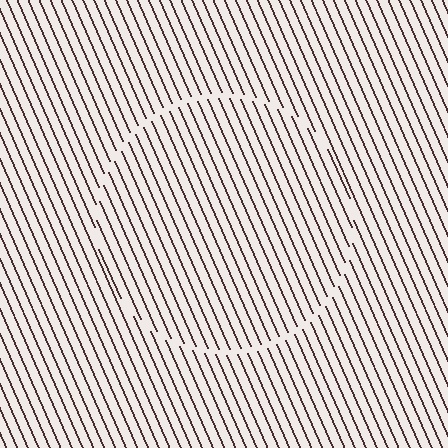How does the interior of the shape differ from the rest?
The interior of the shape contains the same grating, shifted by half a period — the contour is defined by the phase discontinuity where line-ends from the inner and outer gratings abut.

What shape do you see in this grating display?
An illusory circle. The interior of the shape contains the same grating, shifted by half a period — the contour is defined by the phase discontinuity where line-ends from the inner and outer gratings abut.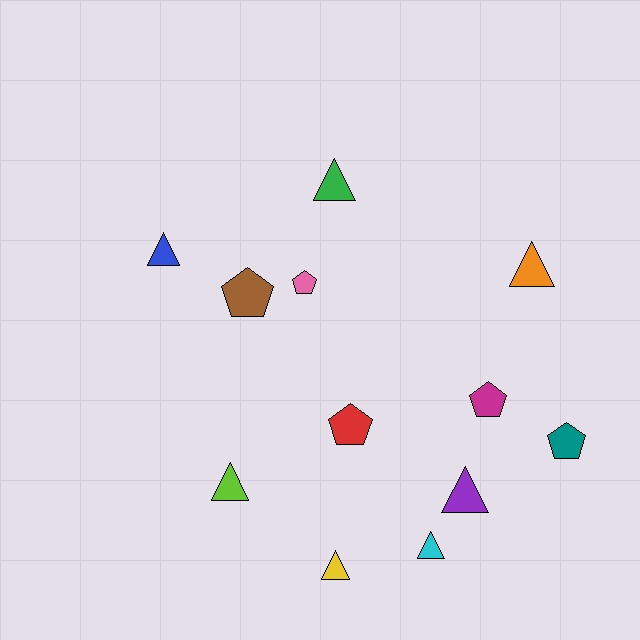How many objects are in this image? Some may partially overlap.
There are 12 objects.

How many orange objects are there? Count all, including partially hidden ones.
There is 1 orange object.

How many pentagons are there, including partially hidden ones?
There are 5 pentagons.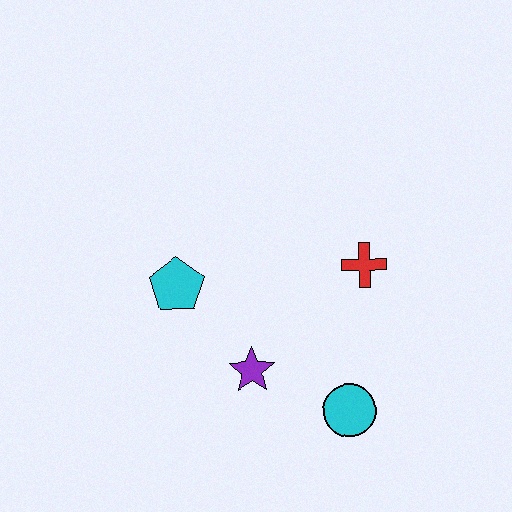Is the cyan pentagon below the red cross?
Yes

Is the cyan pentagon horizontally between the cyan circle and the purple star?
No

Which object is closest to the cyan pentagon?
The purple star is closest to the cyan pentagon.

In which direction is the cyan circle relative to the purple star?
The cyan circle is to the right of the purple star.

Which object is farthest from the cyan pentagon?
The cyan circle is farthest from the cyan pentagon.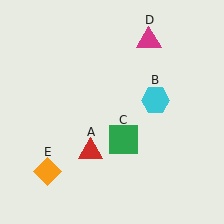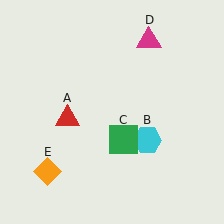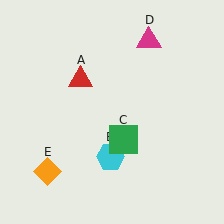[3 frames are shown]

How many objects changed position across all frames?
2 objects changed position: red triangle (object A), cyan hexagon (object B).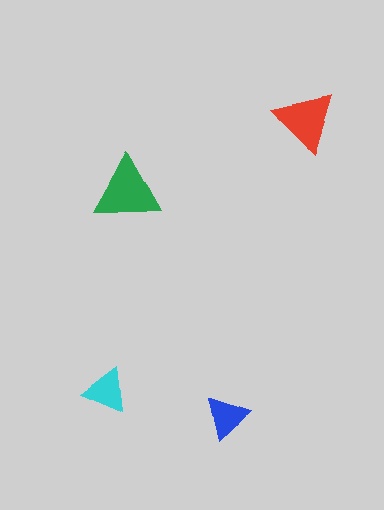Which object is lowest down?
The blue triangle is bottommost.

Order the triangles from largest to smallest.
the green one, the red one, the cyan one, the blue one.